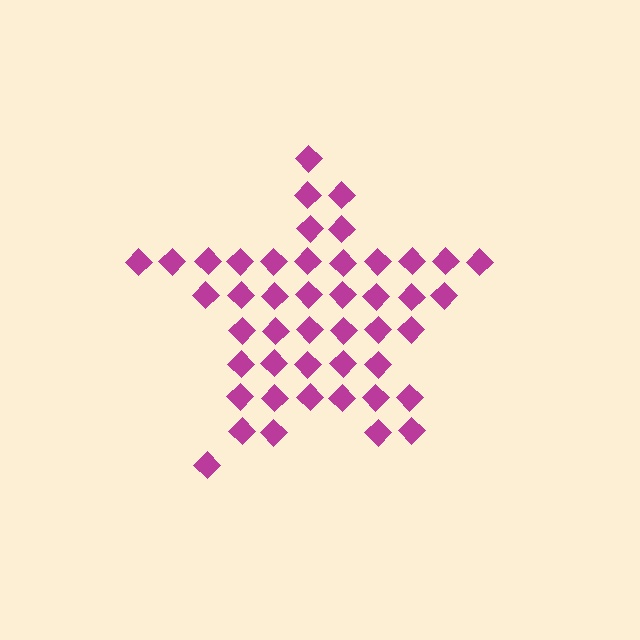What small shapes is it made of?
It is made of small diamonds.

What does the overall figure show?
The overall figure shows a star.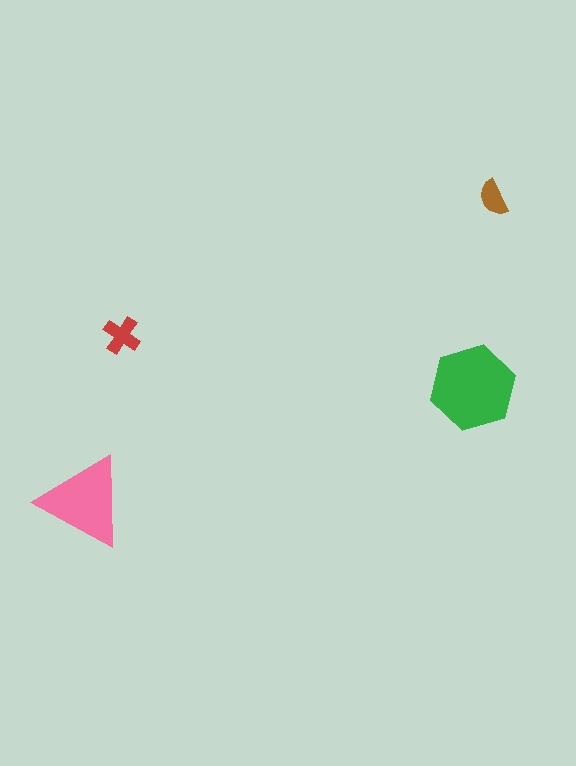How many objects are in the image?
There are 4 objects in the image.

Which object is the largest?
The green hexagon.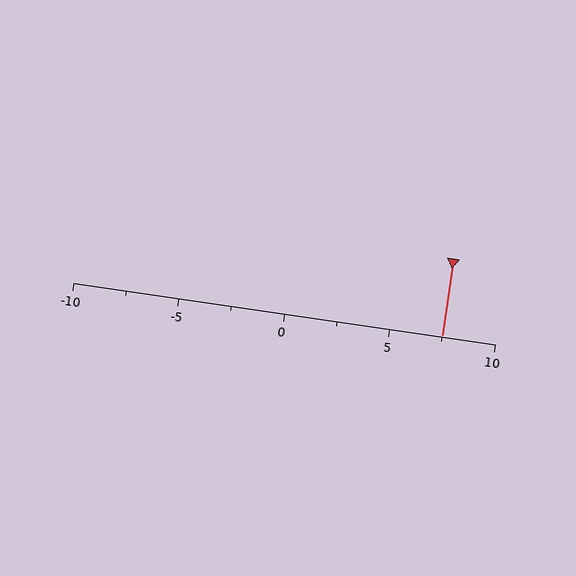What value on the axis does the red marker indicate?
The marker indicates approximately 7.5.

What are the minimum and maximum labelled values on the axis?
The axis runs from -10 to 10.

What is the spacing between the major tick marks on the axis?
The major ticks are spaced 5 apart.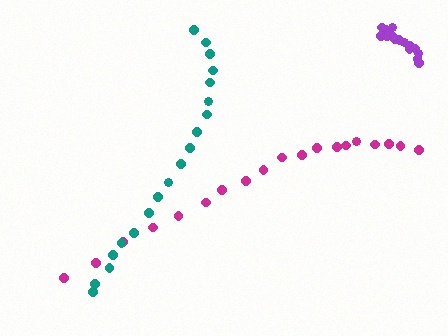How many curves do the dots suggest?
There are 3 distinct paths.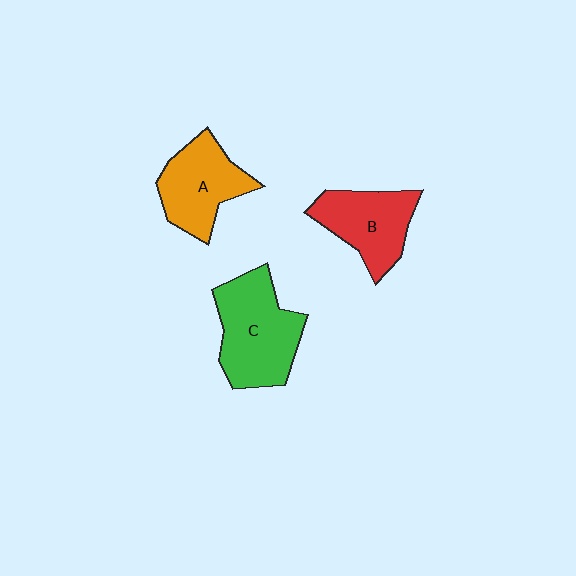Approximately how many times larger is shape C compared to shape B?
Approximately 1.3 times.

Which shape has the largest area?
Shape C (green).